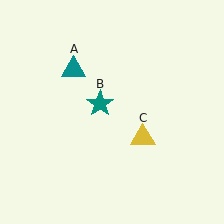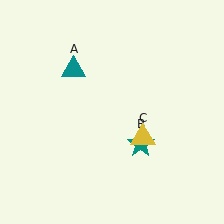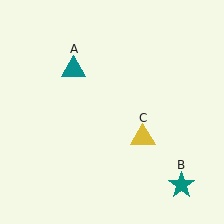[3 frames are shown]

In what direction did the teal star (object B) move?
The teal star (object B) moved down and to the right.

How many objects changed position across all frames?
1 object changed position: teal star (object B).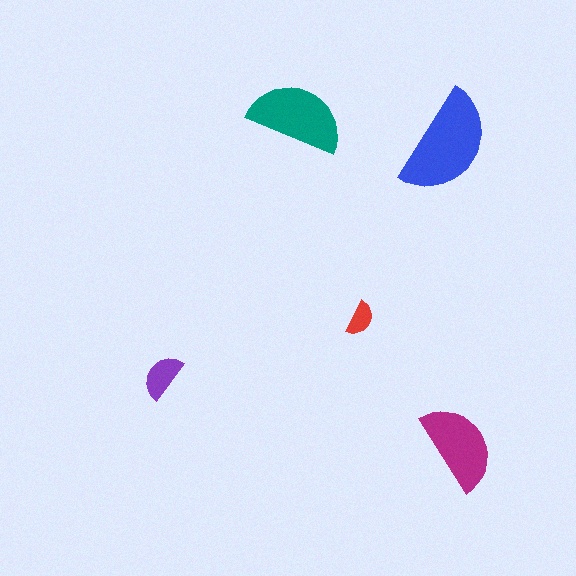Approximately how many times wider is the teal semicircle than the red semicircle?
About 2.5 times wider.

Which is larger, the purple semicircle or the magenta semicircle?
The magenta one.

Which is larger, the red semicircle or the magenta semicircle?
The magenta one.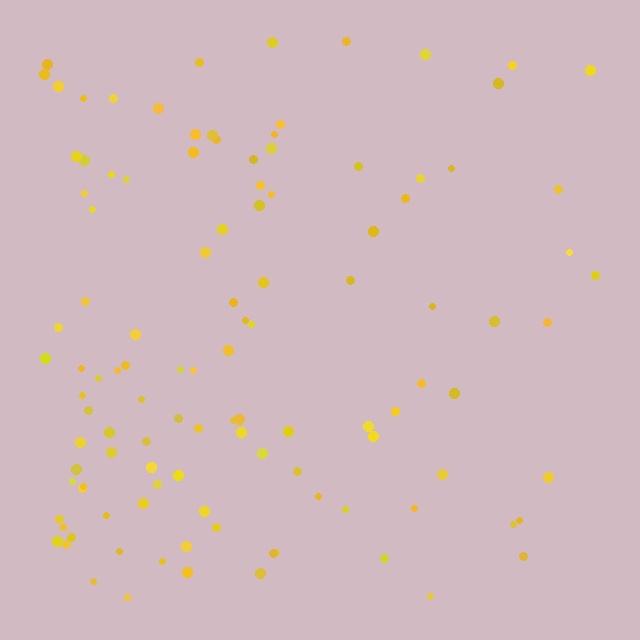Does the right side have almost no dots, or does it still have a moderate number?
Still a moderate number, just noticeably fewer than the left.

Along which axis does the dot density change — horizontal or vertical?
Horizontal.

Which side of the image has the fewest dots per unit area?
The right.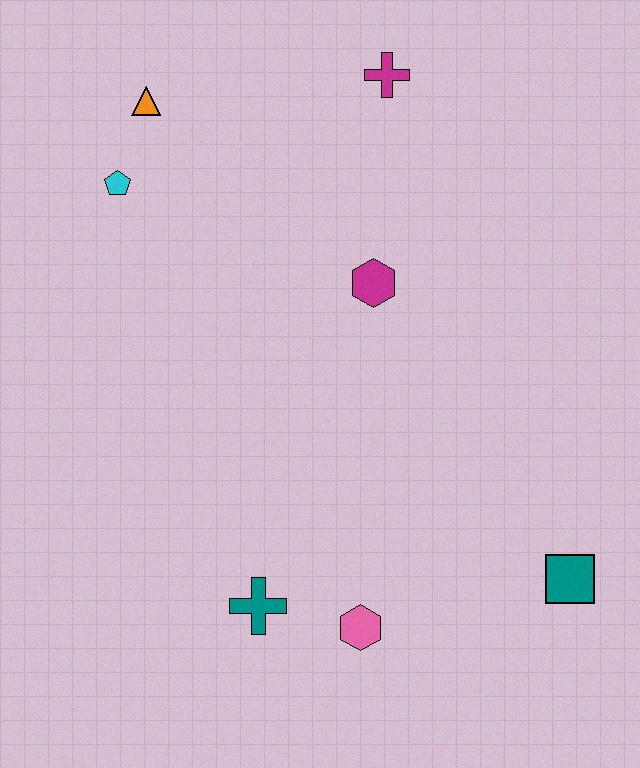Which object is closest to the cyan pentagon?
The orange triangle is closest to the cyan pentagon.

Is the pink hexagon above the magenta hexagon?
No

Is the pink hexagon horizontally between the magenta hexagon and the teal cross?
Yes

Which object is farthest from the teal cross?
The magenta cross is farthest from the teal cross.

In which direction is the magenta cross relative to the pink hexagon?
The magenta cross is above the pink hexagon.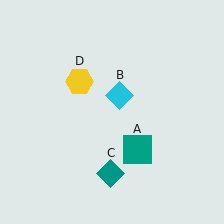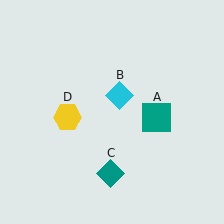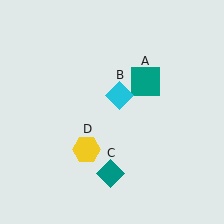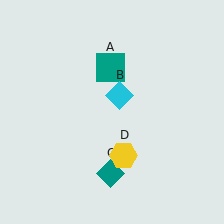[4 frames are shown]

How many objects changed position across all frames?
2 objects changed position: teal square (object A), yellow hexagon (object D).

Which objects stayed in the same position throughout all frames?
Cyan diamond (object B) and teal diamond (object C) remained stationary.